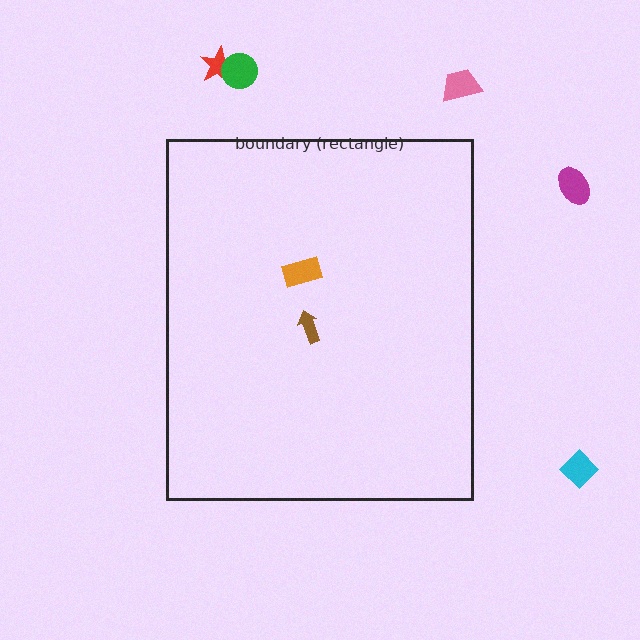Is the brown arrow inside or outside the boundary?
Inside.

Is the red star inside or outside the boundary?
Outside.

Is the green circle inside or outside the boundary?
Outside.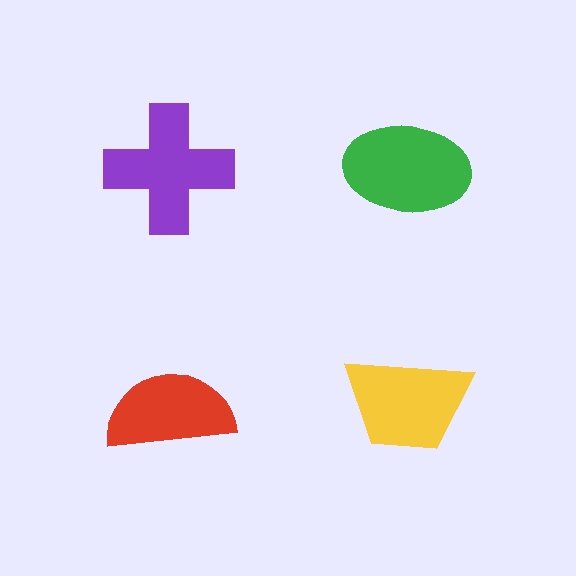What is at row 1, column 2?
A green ellipse.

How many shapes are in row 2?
2 shapes.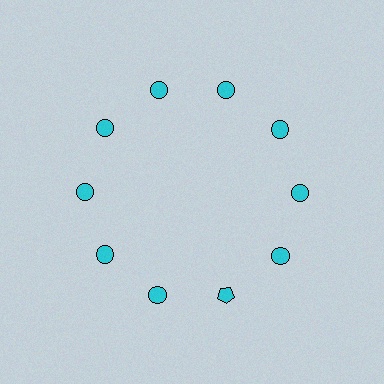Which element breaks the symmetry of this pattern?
The cyan pentagon at roughly the 5 o'clock position breaks the symmetry. All other shapes are cyan circles.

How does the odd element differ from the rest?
It has a different shape: pentagon instead of circle.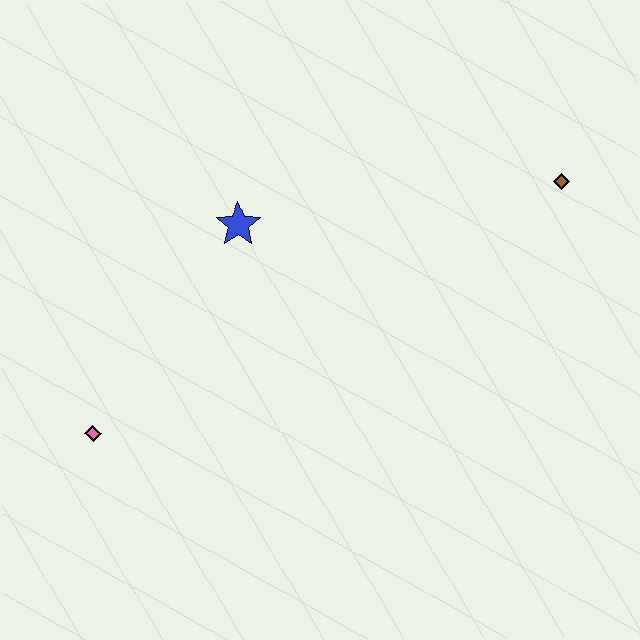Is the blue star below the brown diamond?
Yes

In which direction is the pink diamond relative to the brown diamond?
The pink diamond is to the left of the brown diamond.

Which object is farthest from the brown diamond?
The pink diamond is farthest from the brown diamond.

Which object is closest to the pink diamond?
The blue star is closest to the pink diamond.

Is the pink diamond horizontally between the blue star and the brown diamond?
No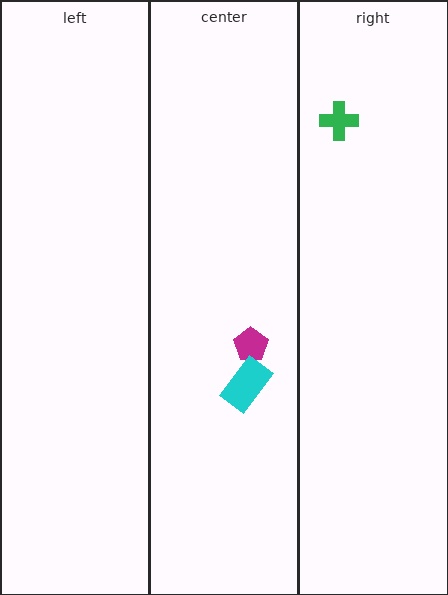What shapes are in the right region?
The green cross.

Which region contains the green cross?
The right region.